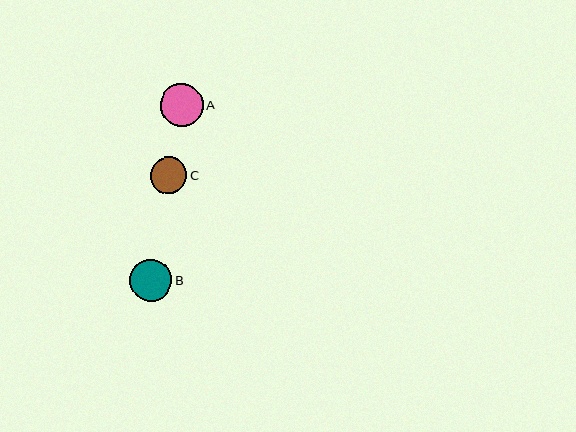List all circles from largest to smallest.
From largest to smallest: A, B, C.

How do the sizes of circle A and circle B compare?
Circle A and circle B are approximately the same size.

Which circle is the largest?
Circle A is the largest with a size of approximately 43 pixels.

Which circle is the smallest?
Circle C is the smallest with a size of approximately 37 pixels.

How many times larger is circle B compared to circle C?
Circle B is approximately 1.1 times the size of circle C.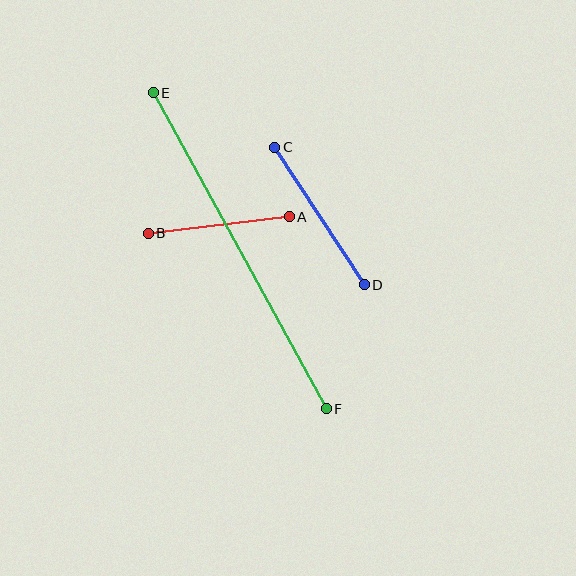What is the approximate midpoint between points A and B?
The midpoint is at approximately (219, 225) pixels.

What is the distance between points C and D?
The distance is approximately 164 pixels.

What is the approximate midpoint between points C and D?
The midpoint is at approximately (319, 216) pixels.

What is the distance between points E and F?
The distance is approximately 360 pixels.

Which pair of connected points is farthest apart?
Points E and F are farthest apart.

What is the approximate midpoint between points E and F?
The midpoint is at approximately (240, 251) pixels.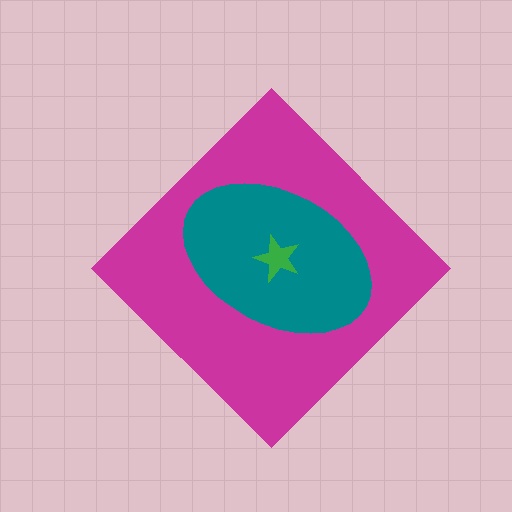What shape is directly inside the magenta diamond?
The teal ellipse.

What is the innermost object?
The green star.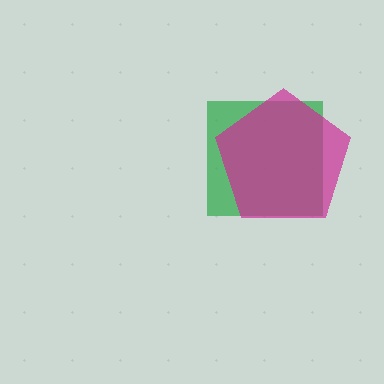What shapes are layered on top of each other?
The layered shapes are: a green square, a magenta pentagon.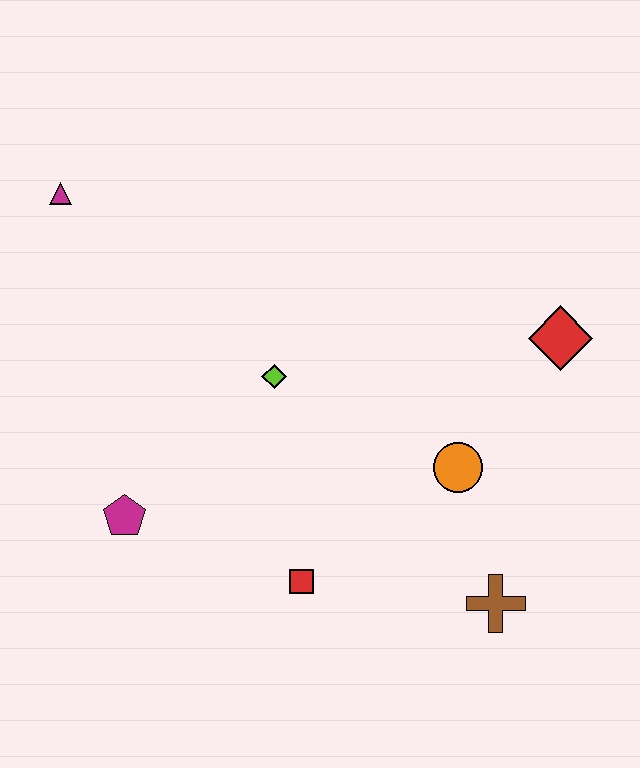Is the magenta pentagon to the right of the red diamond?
No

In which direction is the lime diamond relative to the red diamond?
The lime diamond is to the left of the red diamond.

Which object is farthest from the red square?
The magenta triangle is farthest from the red square.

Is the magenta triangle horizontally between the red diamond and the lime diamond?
No